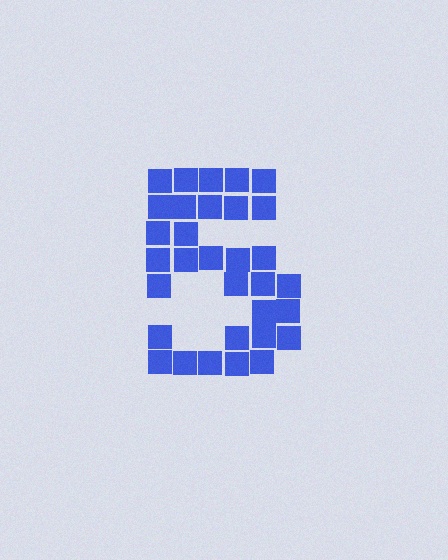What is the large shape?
The large shape is the digit 5.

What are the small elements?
The small elements are squares.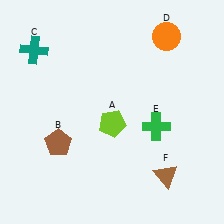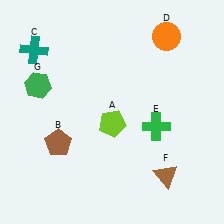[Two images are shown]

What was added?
A green hexagon (G) was added in Image 2.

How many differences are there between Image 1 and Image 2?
There is 1 difference between the two images.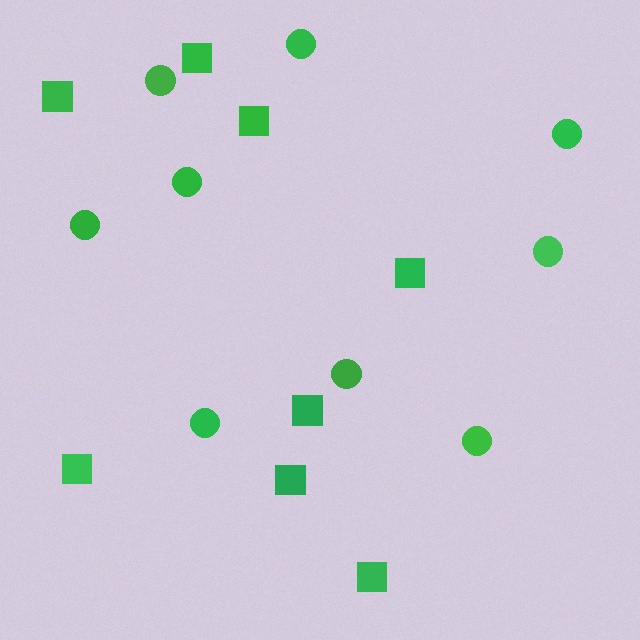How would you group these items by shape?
There are 2 groups: one group of circles (9) and one group of squares (8).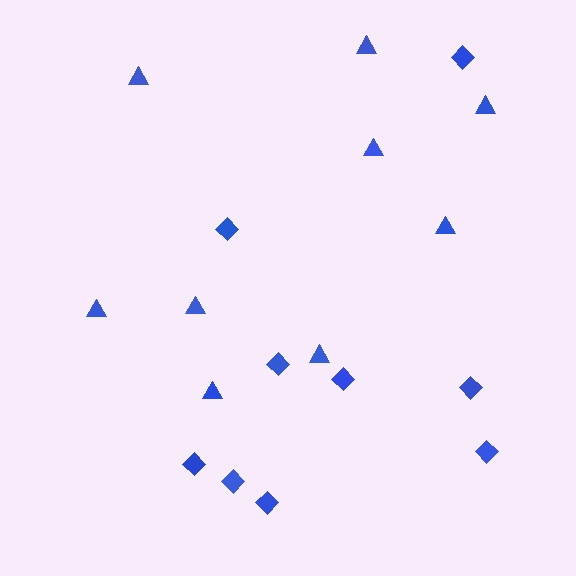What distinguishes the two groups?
There are 2 groups: one group of diamonds (9) and one group of triangles (9).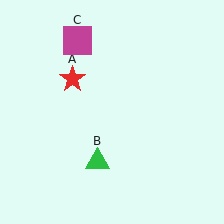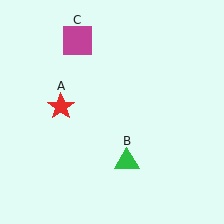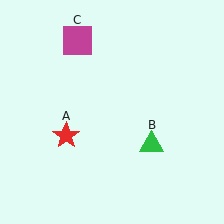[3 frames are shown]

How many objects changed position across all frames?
2 objects changed position: red star (object A), green triangle (object B).